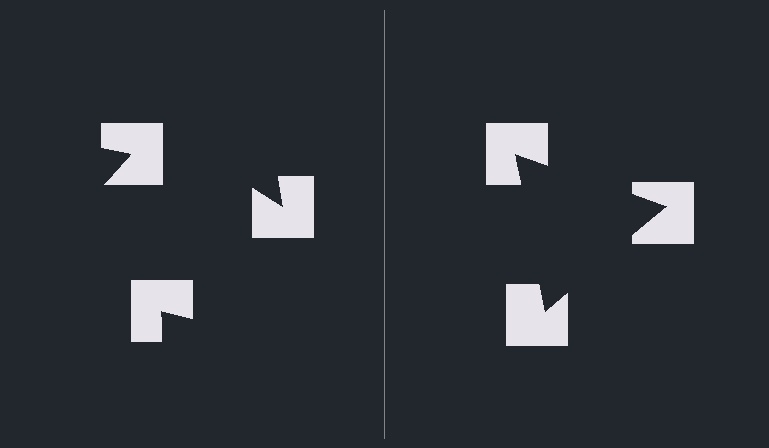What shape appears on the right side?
An illusory triangle.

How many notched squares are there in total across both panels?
6 — 3 on each side.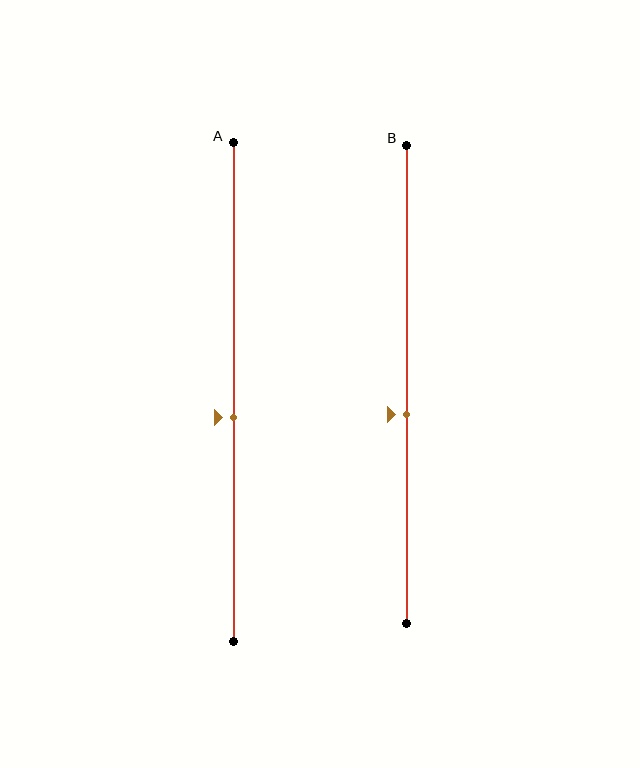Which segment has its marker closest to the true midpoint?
Segment A has its marker closest to the true midpoint.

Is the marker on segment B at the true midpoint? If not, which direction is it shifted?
No, the marker on segment B is shifted downward by about 6% of the segment length.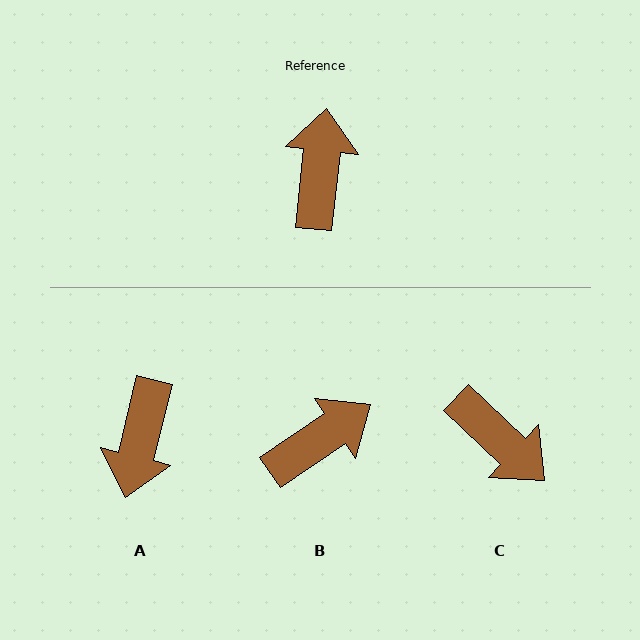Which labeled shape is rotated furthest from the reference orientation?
A, about 172 degrees away.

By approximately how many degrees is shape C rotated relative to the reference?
Approximately 127 degrees clockwise.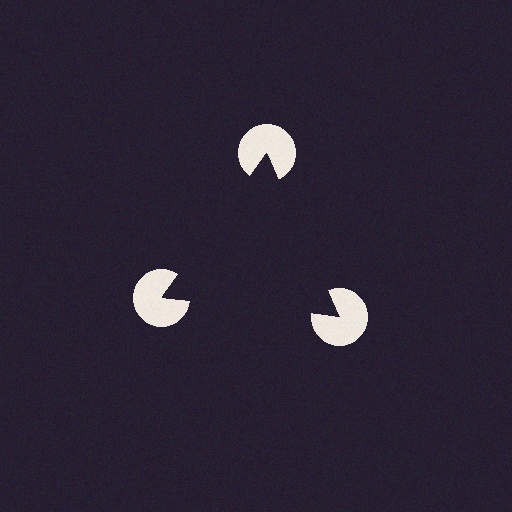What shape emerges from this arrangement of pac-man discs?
An illusory triangle — its edges are inferred from the aligned wedge cuts in the pac-man discs, not physically drawn.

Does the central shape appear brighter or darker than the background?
It typically appears slightly darker than the background, even though no actual brightness change is drawn.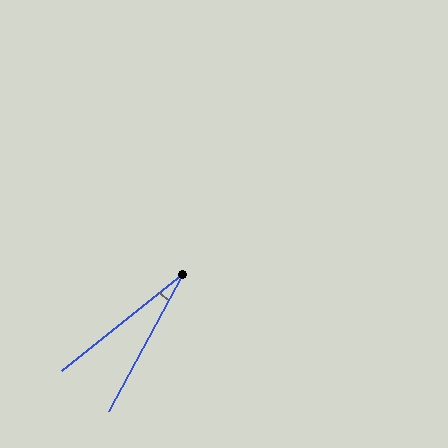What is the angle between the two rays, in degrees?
Approximately 23 degrees.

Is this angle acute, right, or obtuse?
It is acute.